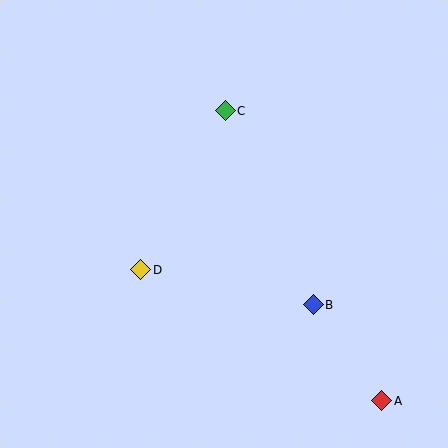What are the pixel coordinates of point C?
Point C is at (225, 111).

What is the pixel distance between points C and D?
The distance between C and D is 180 pixels.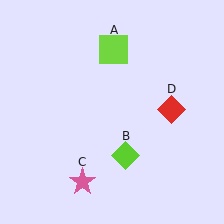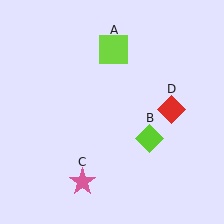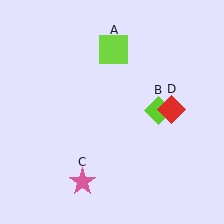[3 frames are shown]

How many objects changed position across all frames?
1 object changed position: lime diamond (object B).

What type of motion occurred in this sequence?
The lime diamond (object B) rotated counterclockwise around the center of the scene.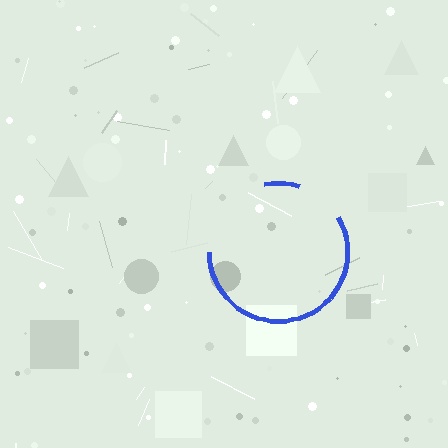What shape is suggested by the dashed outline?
The dashed outline suggests a circle.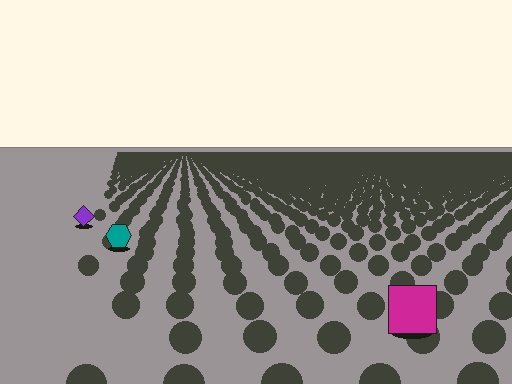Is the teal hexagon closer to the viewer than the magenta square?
No. The magenta square is closer — you can tell from the texture gradient: the ground texture is coarser near it.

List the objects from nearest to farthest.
From nearest to farthest: the magenta square, the teal hexagon, the purple diamond.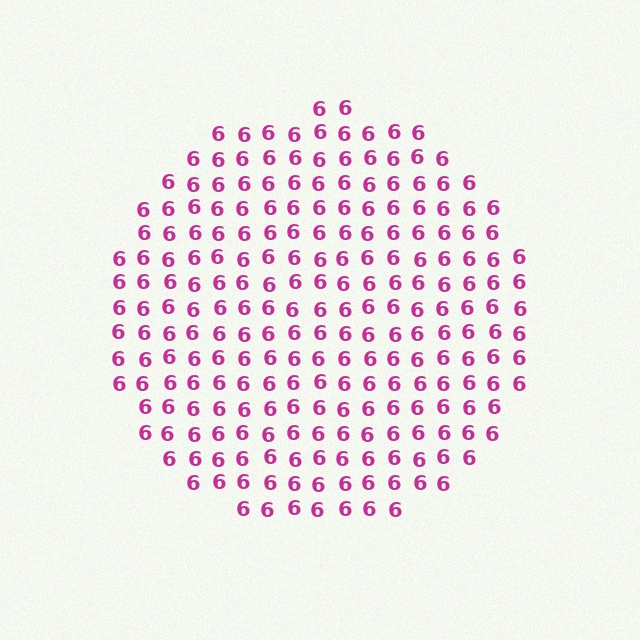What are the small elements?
The small elements are digit 6's.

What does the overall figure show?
The overall figure shows a circle.